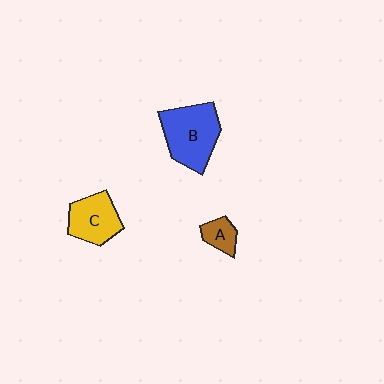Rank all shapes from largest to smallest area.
From largest to smallest: B (blue), C (yellow), A (brown).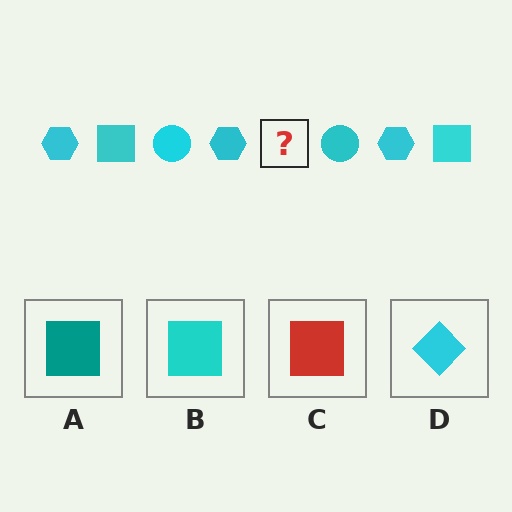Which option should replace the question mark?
Option B.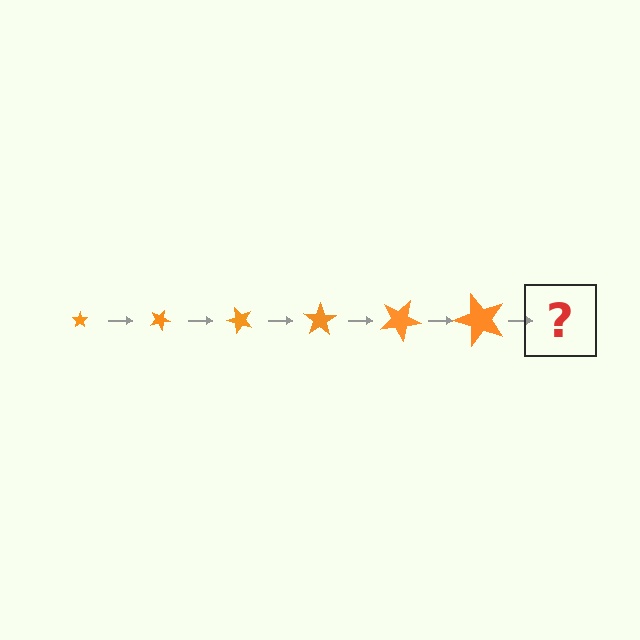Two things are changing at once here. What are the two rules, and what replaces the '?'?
The two rules are that the star grows larger each step and it rotates 25 degrees each step. The '?' should be a star, larger than the previous one and rotated 150 degrees from the start.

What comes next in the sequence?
The next element should be a star, larger than the previous one and rotated 150 degrees from the start.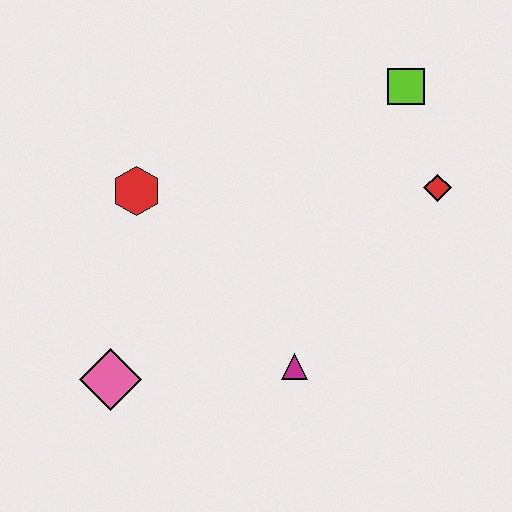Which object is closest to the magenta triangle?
The pink diamond is closest to the magenta triangle.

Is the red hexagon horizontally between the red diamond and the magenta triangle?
No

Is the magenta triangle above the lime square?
No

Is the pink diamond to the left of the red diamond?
Yes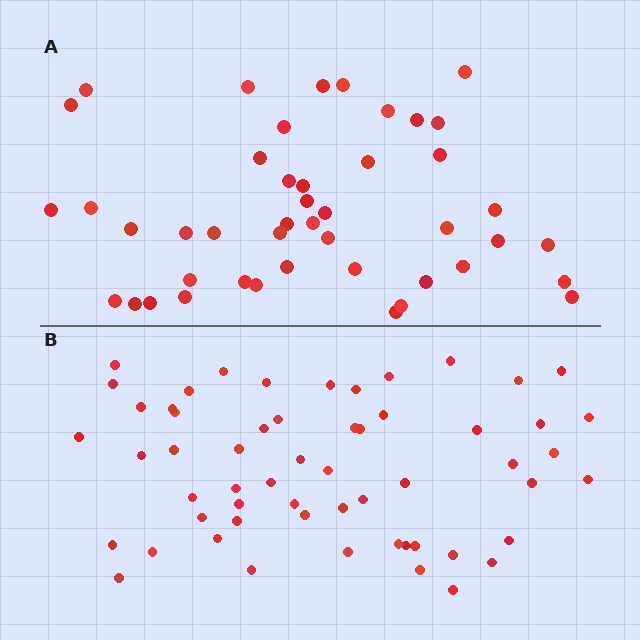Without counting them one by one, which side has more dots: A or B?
Region B (the bottom region) has more dots.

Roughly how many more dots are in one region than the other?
Region B has roughly 12 or so more dots than region A.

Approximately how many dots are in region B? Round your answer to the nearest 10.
About 60 dots. (The exact count is 57, which rounds to 60.)